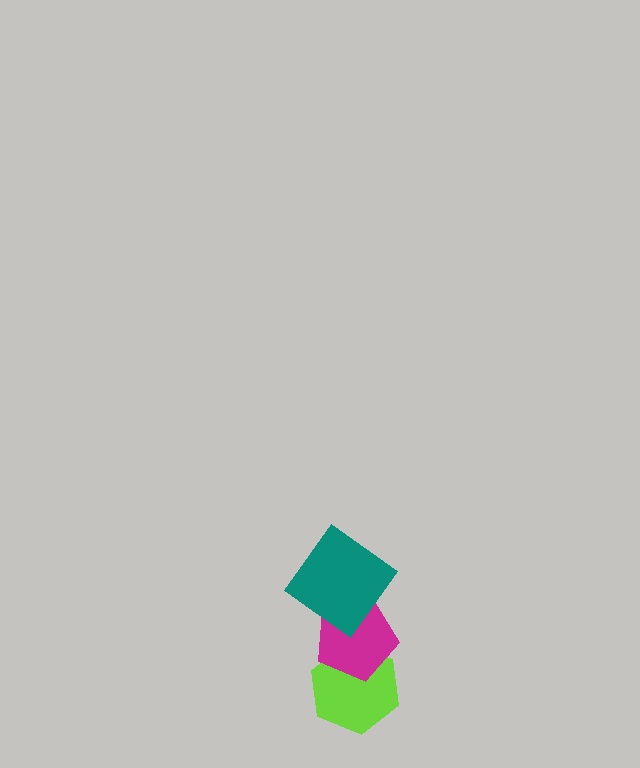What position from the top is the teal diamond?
The teal diamond is 1st from the top.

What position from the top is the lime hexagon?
The lime hexagon is 3rd from the top.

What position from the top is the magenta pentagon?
The magenta pentagon is 2nd from the top.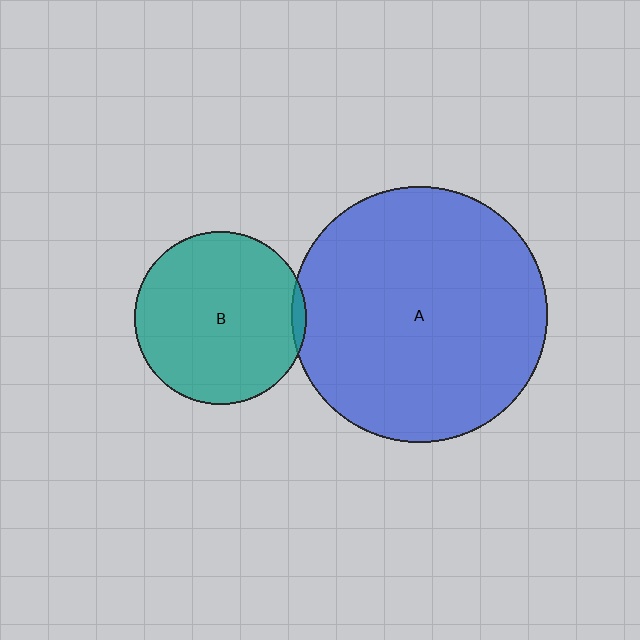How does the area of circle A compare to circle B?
Approximately 2.2 times.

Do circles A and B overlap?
Yes.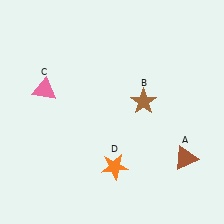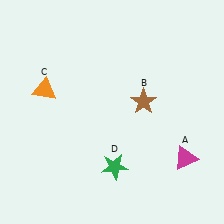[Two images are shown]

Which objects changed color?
A changed from brown to magenta. C changed from pink to orange. D changed from orange to green.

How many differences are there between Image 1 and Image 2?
There are 3 differences between the two images.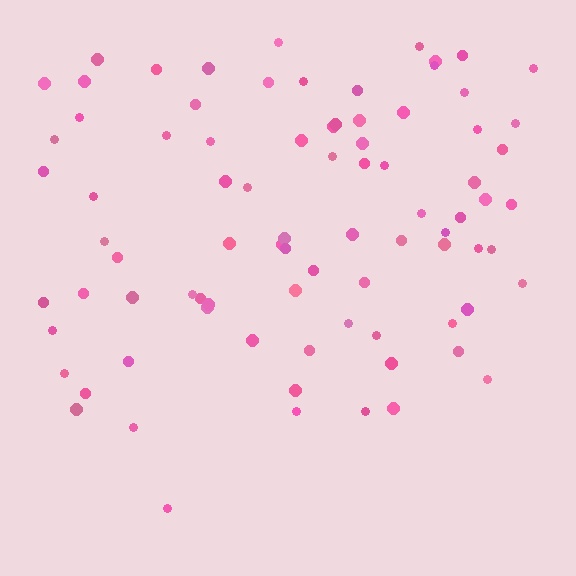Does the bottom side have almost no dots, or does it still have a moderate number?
Still a moderate number, just noticeably fewer than the top.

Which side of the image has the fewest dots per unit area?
The bottom.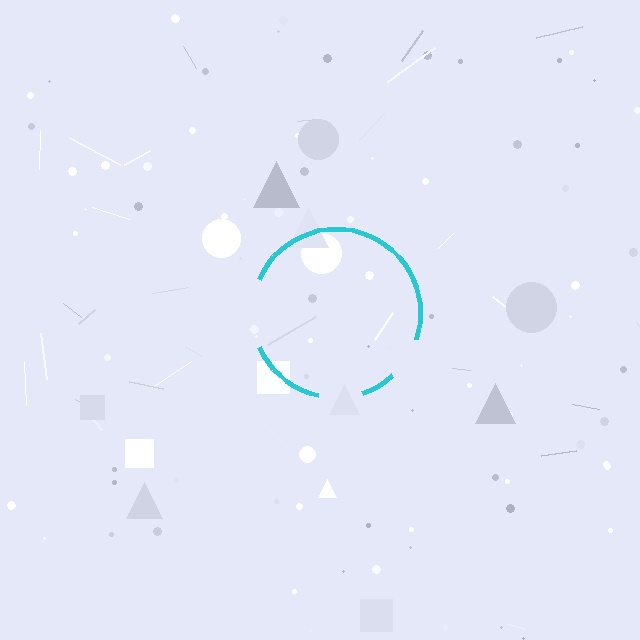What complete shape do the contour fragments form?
The contour fragments form a circle.